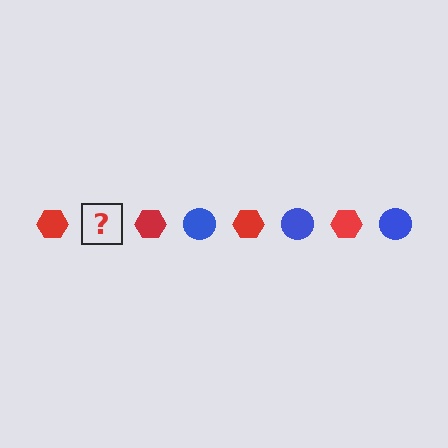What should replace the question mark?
The question mark should be replaced with a blue circle.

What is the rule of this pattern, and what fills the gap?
The rule is that the pattern alternates between red hexagon and blue circle. The gap should be filled with a blue circle.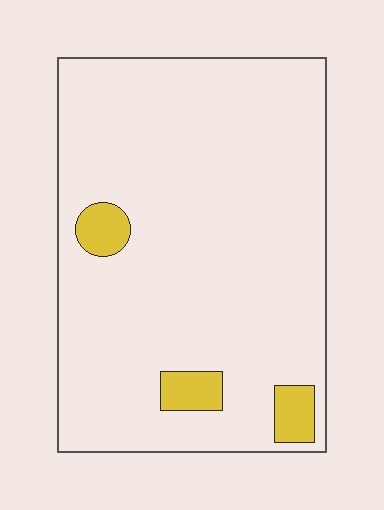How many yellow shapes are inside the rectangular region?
3.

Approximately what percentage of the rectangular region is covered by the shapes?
Approximately 5%.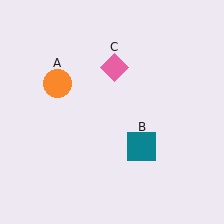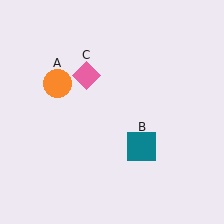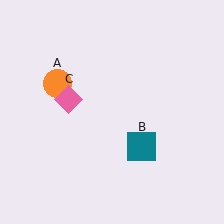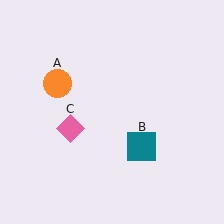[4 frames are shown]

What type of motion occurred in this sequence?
The pink diamond (object C) rotated counterclockwise around the center of the scene.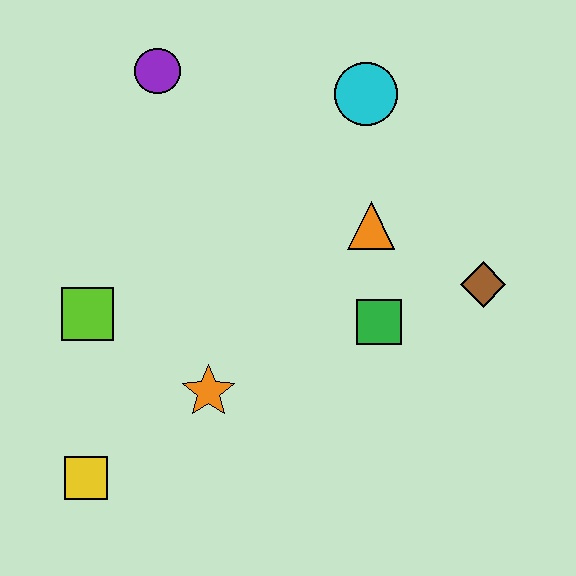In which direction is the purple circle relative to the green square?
The purple circle is above the green square.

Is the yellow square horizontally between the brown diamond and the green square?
No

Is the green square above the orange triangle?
No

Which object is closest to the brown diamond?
The green square is closest to the brown diamond.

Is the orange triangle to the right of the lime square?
Yes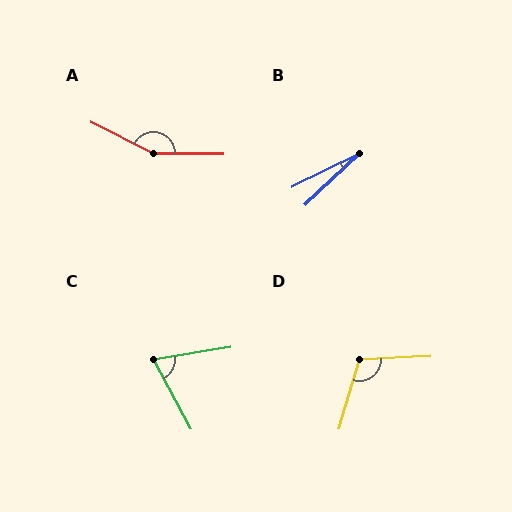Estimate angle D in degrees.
Approximately 109 degrees.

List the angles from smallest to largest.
B (17°), C (71°), D (109°), A (154°).